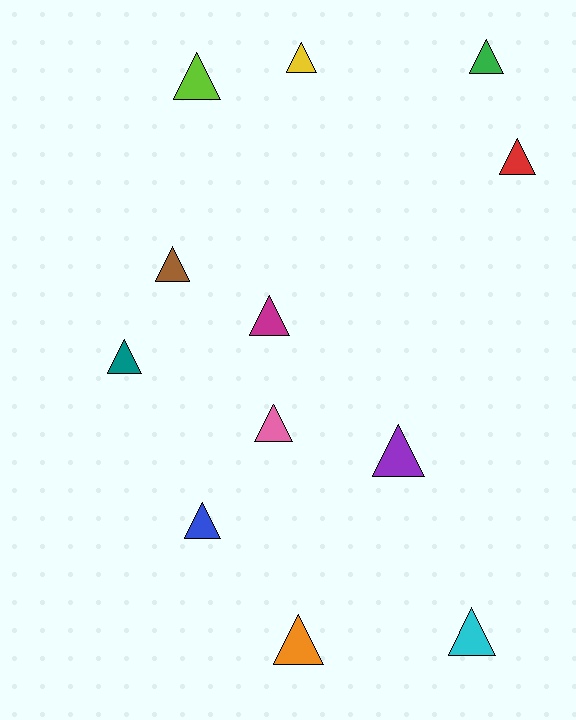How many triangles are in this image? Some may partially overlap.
There are 12 triangles.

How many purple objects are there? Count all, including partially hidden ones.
There is 1 purple object.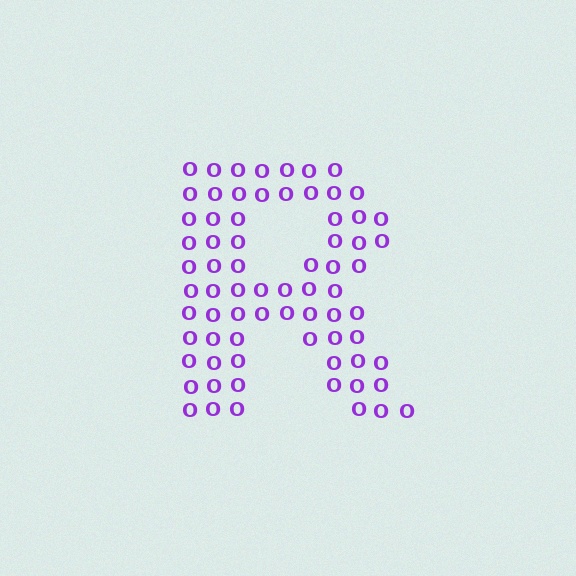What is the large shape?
The large shape is the letter R.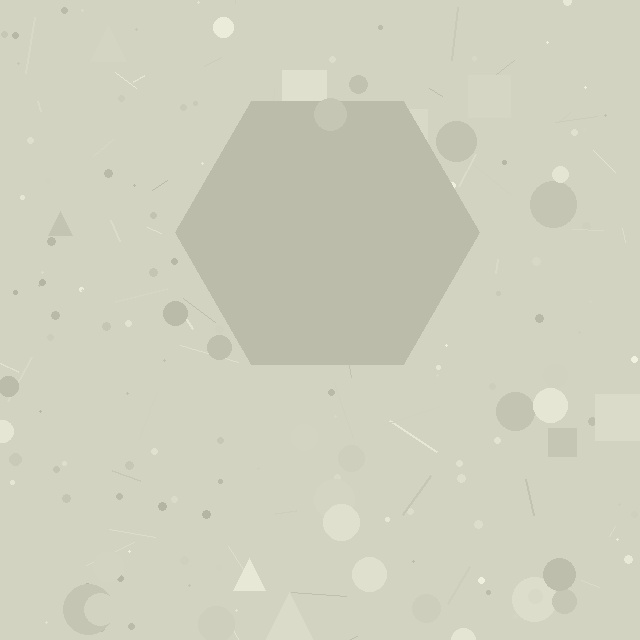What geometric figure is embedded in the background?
A hexagon is embedded in the background.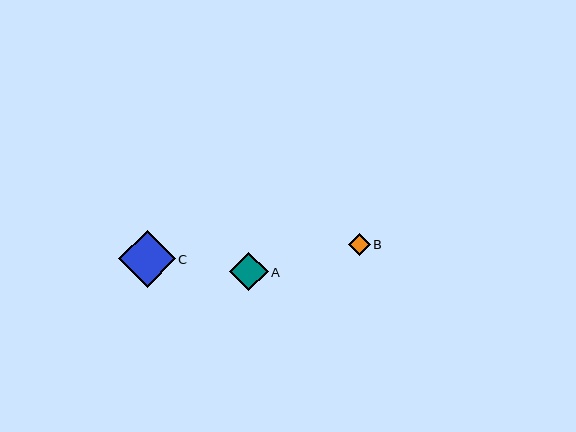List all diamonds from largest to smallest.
From largest to smallest: C, A, B.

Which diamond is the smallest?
Diamond B is the smallest with a size of approximately 21 pixels.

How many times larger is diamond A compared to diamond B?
Diamond A is approximately 1.8 times the size of diamond B.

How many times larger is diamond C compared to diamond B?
Diamond C is approximately 2.6 times the size of diamond B.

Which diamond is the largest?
Diamond C is the largest with a size of approximately 56 pixels.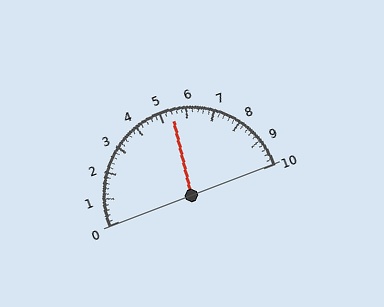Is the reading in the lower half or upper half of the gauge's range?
The reading is in the upper half of the range (0 to 10).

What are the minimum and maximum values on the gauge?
The gauge ranges from 0 to 10.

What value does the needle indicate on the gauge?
The needle indicates approximately 5.4.